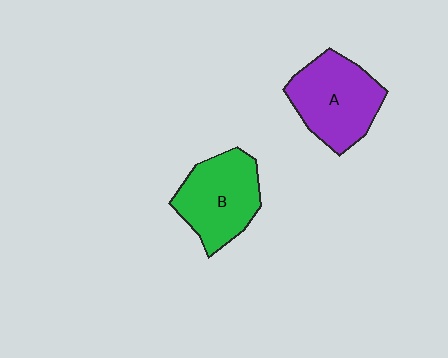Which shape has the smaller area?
Shape B (green).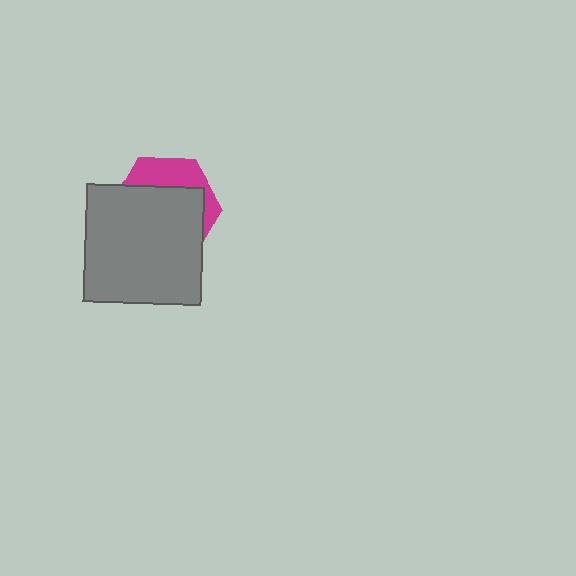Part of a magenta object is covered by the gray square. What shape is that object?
It is a hexagon.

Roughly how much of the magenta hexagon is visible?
A small part of it is visible (roughly 30%).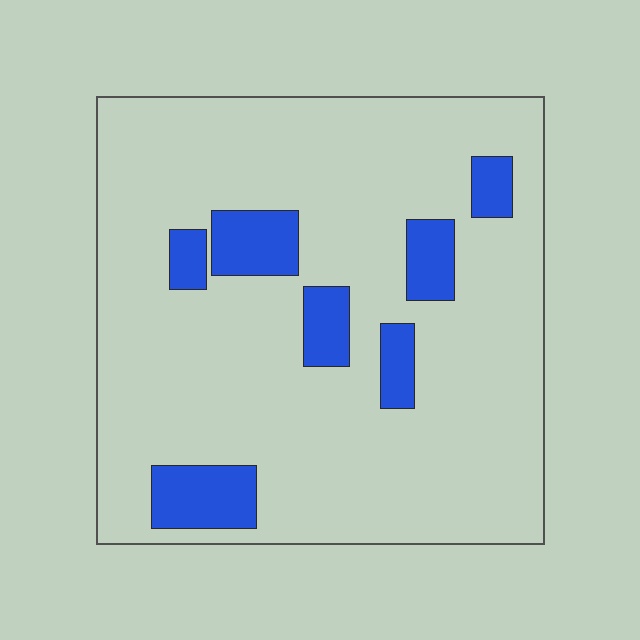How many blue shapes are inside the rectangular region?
7.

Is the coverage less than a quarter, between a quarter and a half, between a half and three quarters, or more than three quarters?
Less than a quarter.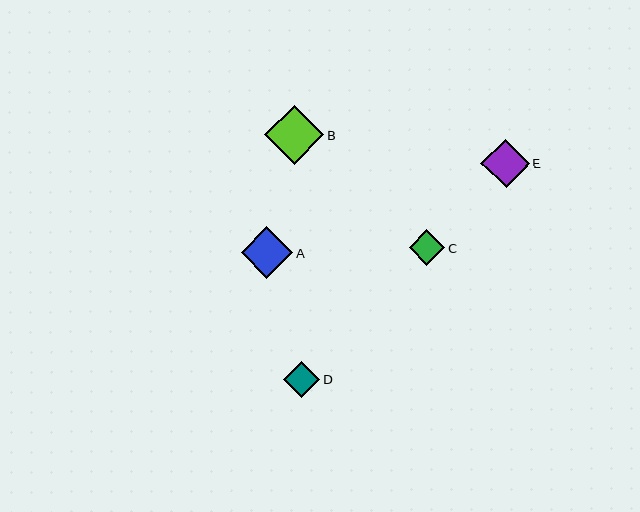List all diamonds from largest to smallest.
From largest to smallest: B, A, E, D, C.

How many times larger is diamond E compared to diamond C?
Diamond E is approximately 1.4 times the size of diamond C.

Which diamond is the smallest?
Diamond C is the smallest with a size of approximately 35 pixels.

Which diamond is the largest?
Diamond B is the largest with a size of approximately 59 pixels.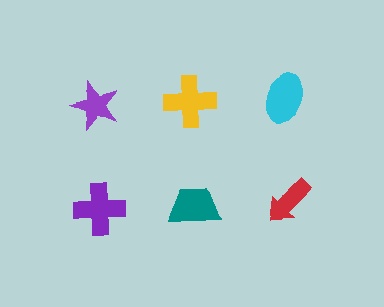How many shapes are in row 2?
3 shapes.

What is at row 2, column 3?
A red arrow.